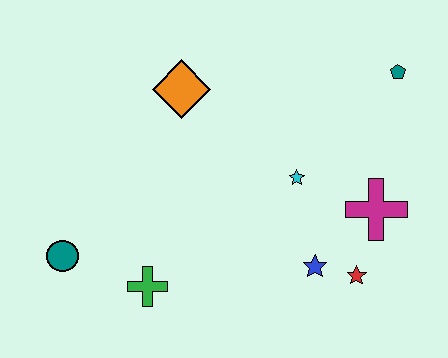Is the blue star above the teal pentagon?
No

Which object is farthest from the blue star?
The teal circle is farthest from the blue star.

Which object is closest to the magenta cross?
The red star is closest to the magenta cross.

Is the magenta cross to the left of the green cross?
No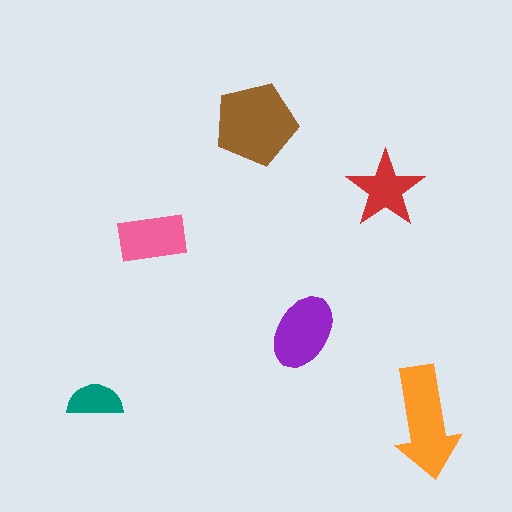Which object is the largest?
The brown pentagon.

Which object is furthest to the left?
The teal semicircle is leftmost.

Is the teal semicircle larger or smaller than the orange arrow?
Smaller.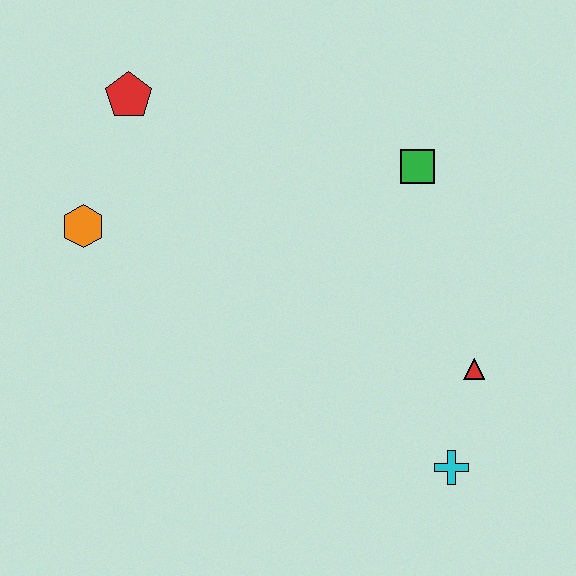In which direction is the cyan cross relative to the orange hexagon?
The cyan cross is to the right of the orange hexagon.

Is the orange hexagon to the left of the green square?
Yes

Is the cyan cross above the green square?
No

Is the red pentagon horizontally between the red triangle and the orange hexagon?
Yes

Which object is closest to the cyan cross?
The red triangle is closest to the cyan cross.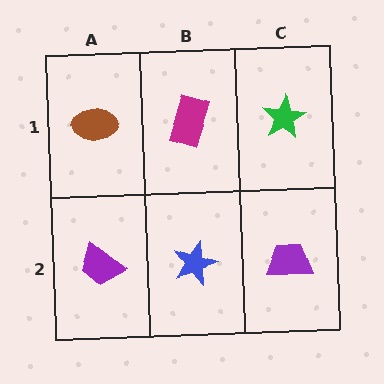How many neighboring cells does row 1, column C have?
2.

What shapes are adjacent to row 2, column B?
A magenta rectangle (row 1, column B), a purple trapezoid (row 2, column A), a purple trapezoid (row 2, column C).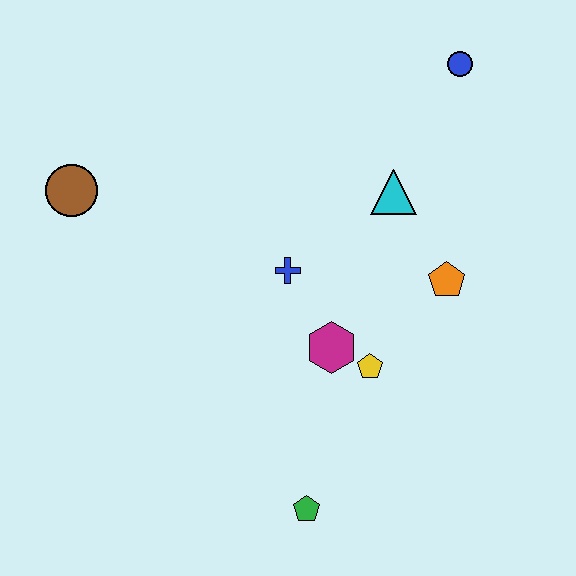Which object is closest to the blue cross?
The magenta hexagon is closest to the blue cross.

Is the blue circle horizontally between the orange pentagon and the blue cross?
No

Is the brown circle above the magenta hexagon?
Yes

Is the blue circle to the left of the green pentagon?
No